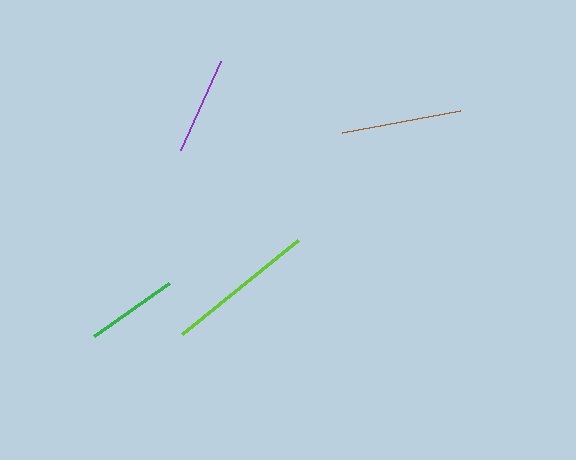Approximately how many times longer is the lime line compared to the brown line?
The lime line is approximately 1.2 times the length of the brown line.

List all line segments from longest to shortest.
From longest to shortest: lime, brown, purple, green.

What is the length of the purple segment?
The purple segment is approximately 98 pixels long.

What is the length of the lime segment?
The lime segment is approximately 150 pixels long.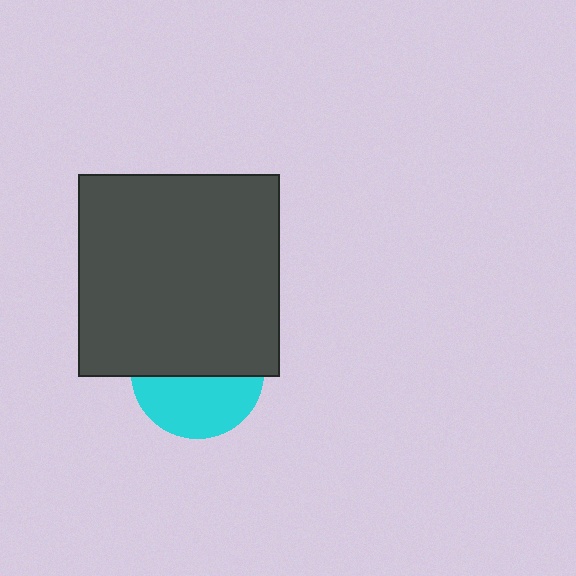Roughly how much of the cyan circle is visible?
About half of it is visible (roughly 45%).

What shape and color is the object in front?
The object in front is a dark gray rectangle.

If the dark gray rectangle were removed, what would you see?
You would see the complete cyan circle.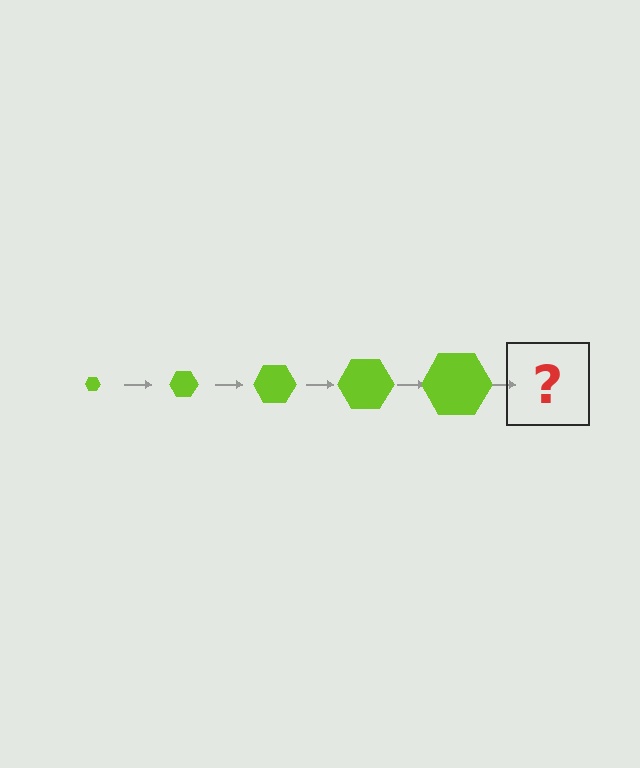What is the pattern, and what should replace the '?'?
The pattern is that the hexagon gets progressively larger each step. The '?' should be a lime hexagon, larger than the previous one.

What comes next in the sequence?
The next element should be a lime hexagon, larger than the previous one.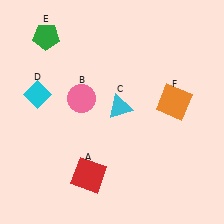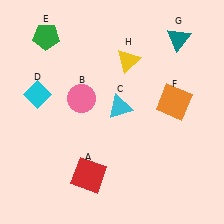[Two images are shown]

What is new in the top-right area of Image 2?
A teal triangle (G) was added in the top-right area of Image 2.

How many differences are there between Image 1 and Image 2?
There are 2 differences between the two images.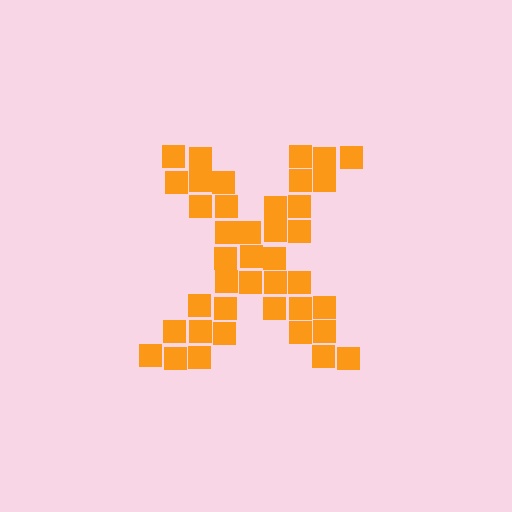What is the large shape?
The large shape is the letter X.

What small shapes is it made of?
It is made of small squares.